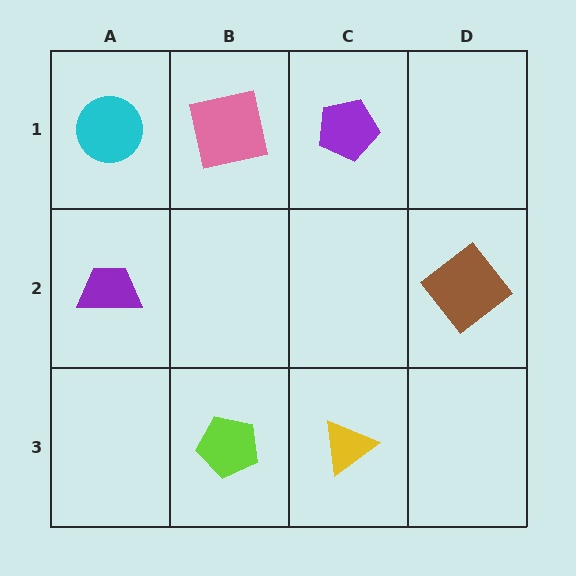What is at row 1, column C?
A purple pentagon.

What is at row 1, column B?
A pink square.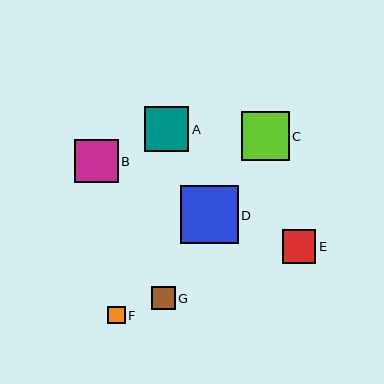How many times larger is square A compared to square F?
Square A is approximately 2.5 times the size of square F.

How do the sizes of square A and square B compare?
Square A and square B are approximately the same size.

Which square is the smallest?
Square F is the smallest with a size of approximately 17 pixels.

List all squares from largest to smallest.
From largest to smallest: D, C, A, B, E, G, F.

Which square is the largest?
Square D is the largest with a size of approximately 58 pixels.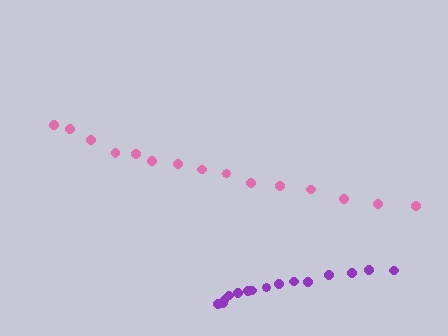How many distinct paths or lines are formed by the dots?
There are 2 distinct paths.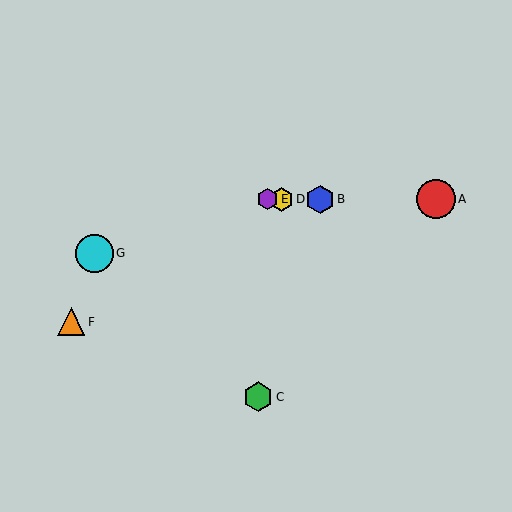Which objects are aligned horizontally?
Objects A, B, D, E are aligned horizontally.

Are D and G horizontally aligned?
No, D is at y≈199 and G is at y≈253.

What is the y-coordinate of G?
Object G is at y≈253.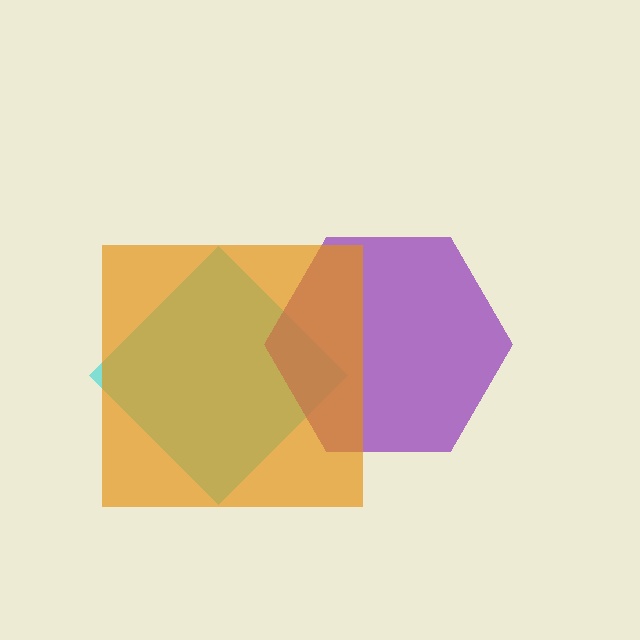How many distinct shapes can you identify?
There are 3 distinct shapes: a cyan diamond, a purple hexagon, an orange square.